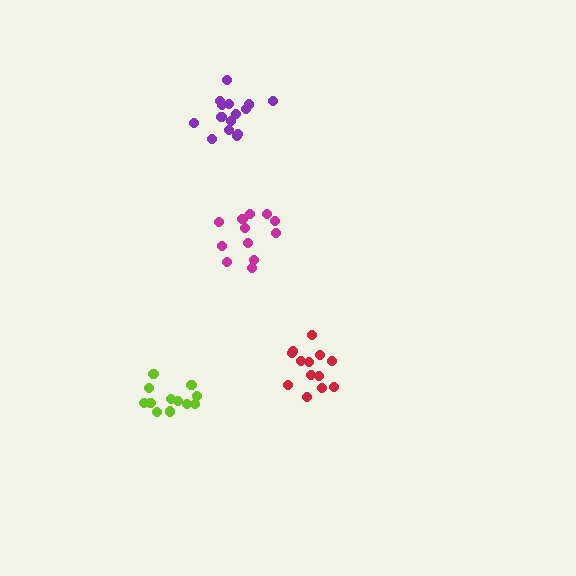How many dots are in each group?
Group 1: 14 dots, Group 2: 12 dots, Group 3: 12 dots, Group 4: 15 dots (53 total).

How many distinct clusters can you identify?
There are 4 distinct clusters.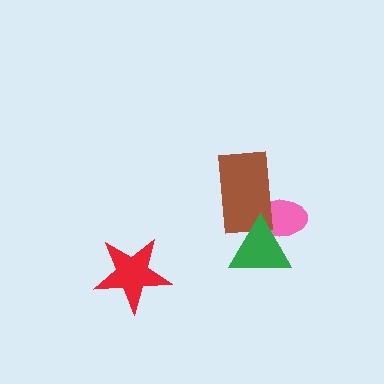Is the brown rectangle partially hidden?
Yes, it is partially covered by another shape.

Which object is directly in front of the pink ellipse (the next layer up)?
The brown rectangle is directly in front of the pink ellipse.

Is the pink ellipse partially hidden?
Yes, it is partially covered by another shape.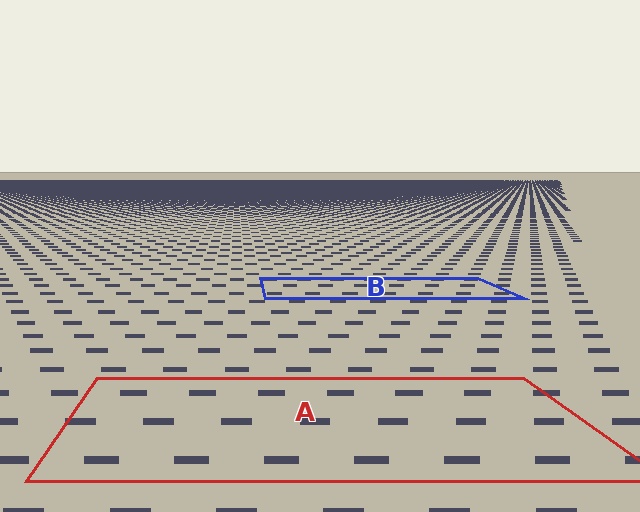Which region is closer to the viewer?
Region A is closer. The texture elements there are larger and more spread out.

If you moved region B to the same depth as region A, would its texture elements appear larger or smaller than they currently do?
They would appear larger. At a closer depth, the same texture elements are projected at a bigger on-screen size.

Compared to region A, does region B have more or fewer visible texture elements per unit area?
Region B has more texture elements per unit area — they are packed more densely because it is farther away.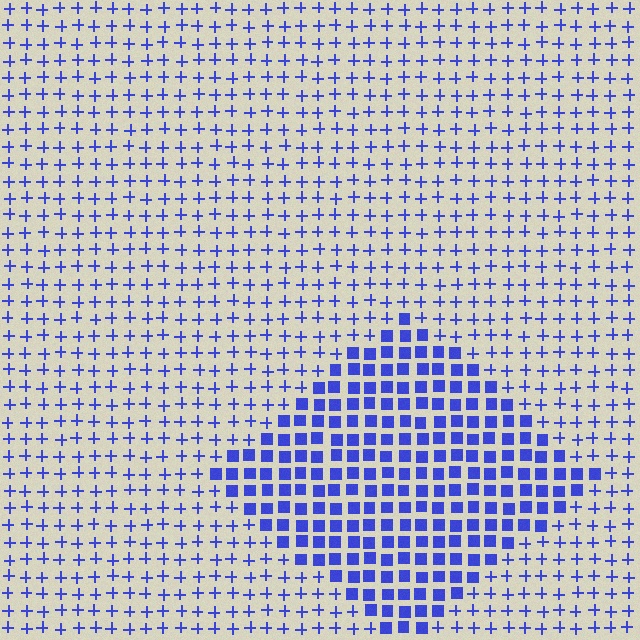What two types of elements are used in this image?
The image uses squares inside the diamond region and plus signs outside it.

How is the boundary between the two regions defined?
The boundary is defined by a change in element shape: squares inside vs. plus signs outside. All elements share the same color and spacing.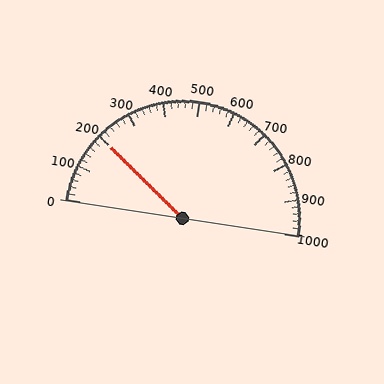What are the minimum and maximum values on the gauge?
The gauge ranges from 0 to 1000.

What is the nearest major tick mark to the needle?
The nearest major tick mark is 200.